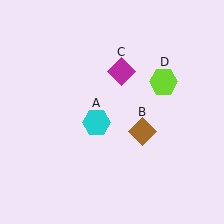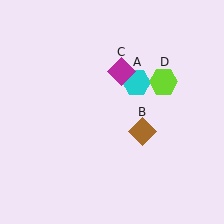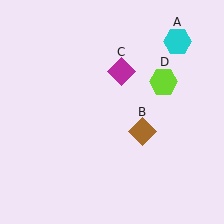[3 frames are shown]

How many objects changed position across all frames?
1 object changed position: cyan hexagon (object A).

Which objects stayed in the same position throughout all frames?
Brown diamond (object B) and magenta diamond (object C) and lime hexagon (object D) remained stationary.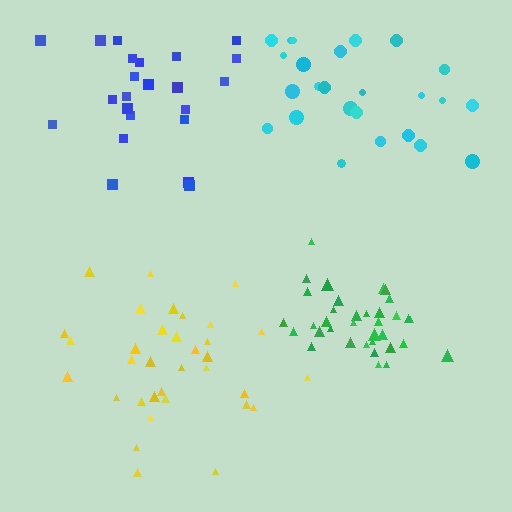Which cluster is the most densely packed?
Green.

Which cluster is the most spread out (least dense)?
Cyan.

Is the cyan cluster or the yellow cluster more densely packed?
Yellow.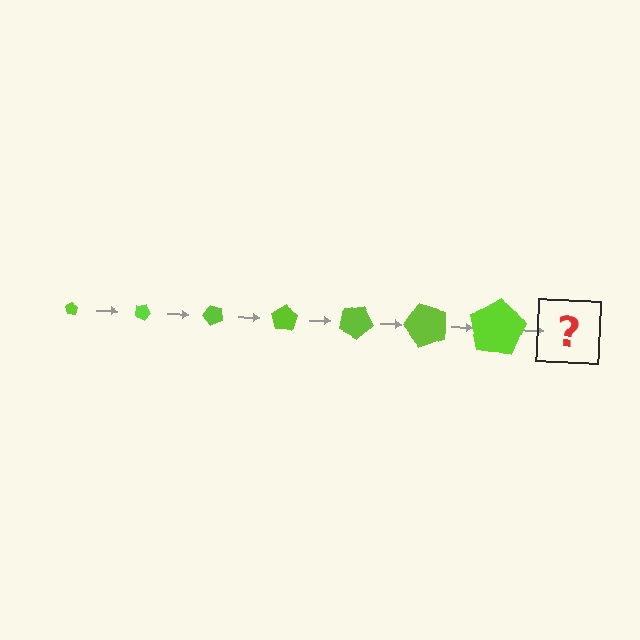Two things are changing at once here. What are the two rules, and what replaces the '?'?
The two rules are that the pentagon grows larger each step and it rotates 25 degrees each step. The '?' should be a pentagon, larger than the previous one and rotated 175 degrees from the start.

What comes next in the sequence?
The next element should be a pentagon, larger than the previous one and rotated 175 degrees from the start.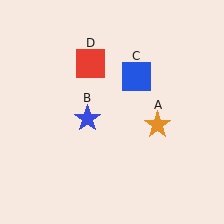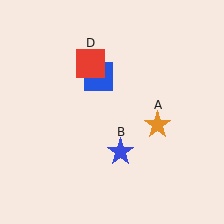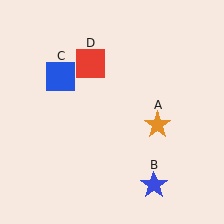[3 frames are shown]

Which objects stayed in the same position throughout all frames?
Orange star (object A) and red square (object D) remained stationary.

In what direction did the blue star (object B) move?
The blue star (object B) moved down and to the right.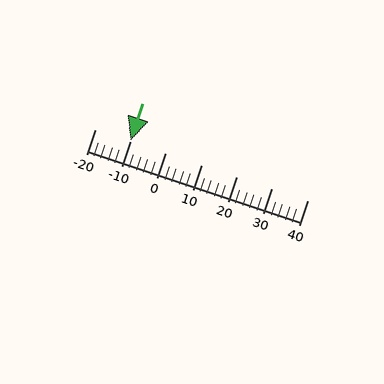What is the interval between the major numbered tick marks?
The major tick marks are spaced 10 units apart.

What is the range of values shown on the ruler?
The ruler shows values from -20 to 40.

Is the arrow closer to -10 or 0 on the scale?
The arrow is closer to -10.